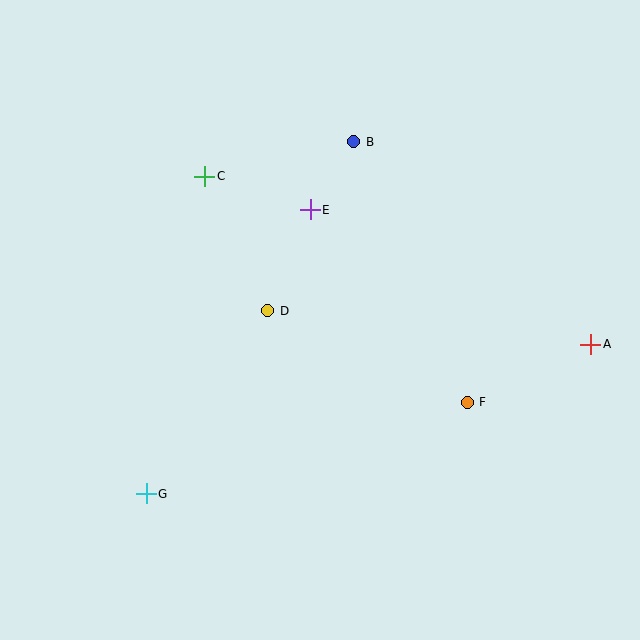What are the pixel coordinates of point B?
Point B is at (354, 142).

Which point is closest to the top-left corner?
Point C is closest to the top-left corner.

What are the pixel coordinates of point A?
Point A is at (591, 345).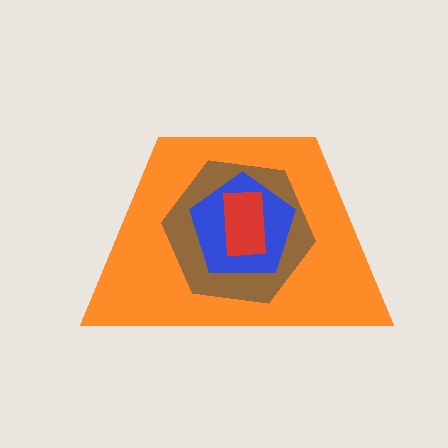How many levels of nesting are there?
4.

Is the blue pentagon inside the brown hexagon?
Yes.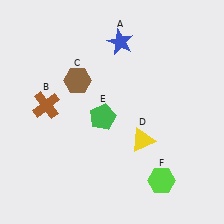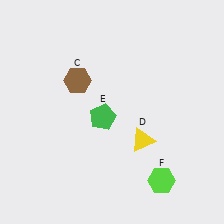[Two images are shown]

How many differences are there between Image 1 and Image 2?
There are 2 differences between the two images.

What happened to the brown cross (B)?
The brown cross (B) was removed in Image 2. It was in the top-left area of Image 1.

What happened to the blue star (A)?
The blue star (A) was removed in Image 2. It was in the top-right area of Image 1.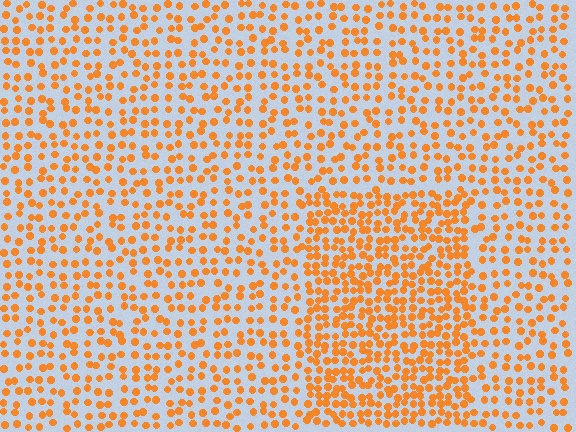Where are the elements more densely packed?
The elements are more densely packed inside the rectangle boundary.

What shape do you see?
I see a rectangle.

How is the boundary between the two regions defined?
The boundary is defined by a change in element density (approximately 1.8x ratio). All elements are the same color, size, and shape.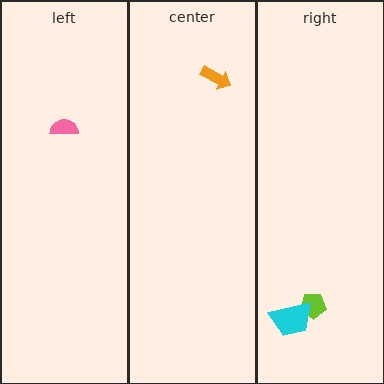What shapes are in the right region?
The lime pentagon, the cyan trapezoid.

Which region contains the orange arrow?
The center region.